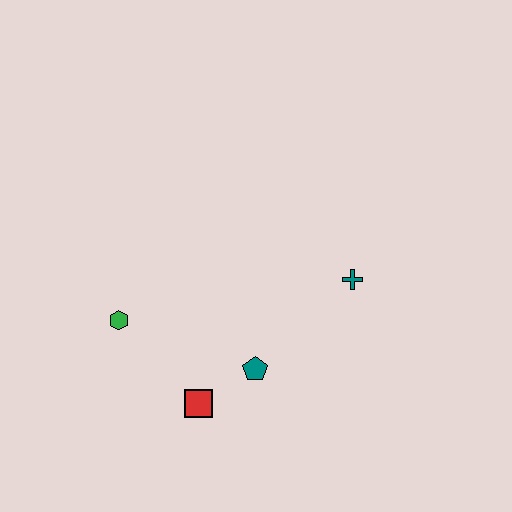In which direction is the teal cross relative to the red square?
The teal cross is to the right of the red square.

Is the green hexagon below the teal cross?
Yes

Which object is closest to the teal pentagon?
The red square is closest to the teal pentagon.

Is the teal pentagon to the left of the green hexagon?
No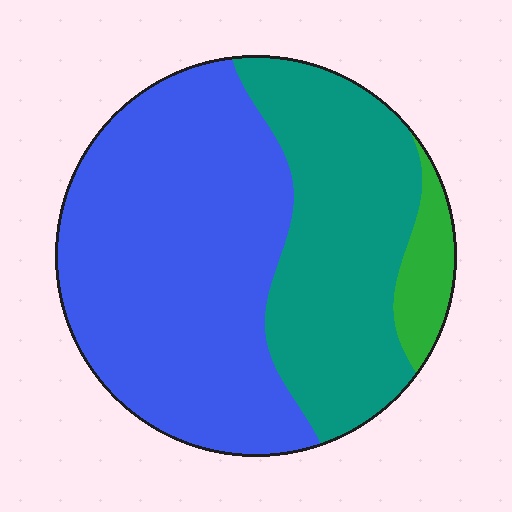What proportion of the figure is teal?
Teal takes up between a quarter and a half of the figure.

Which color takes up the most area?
Blue, at roughly 55%.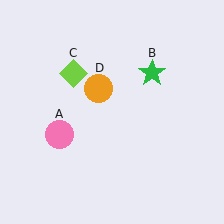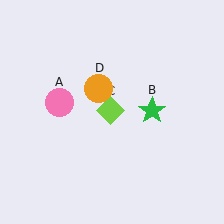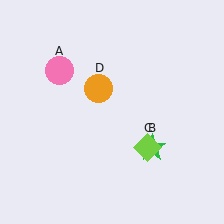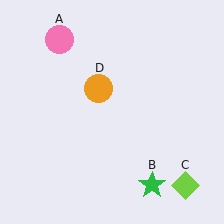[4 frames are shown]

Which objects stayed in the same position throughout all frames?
Orange circle (object D) remained stationary.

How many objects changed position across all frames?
3 objects changed position: pink circle (object A), green star (object B), lime diamond (object C).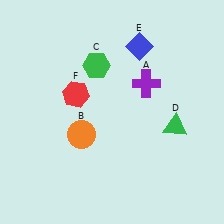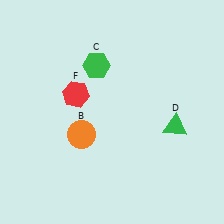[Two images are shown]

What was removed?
The blue diamond (E), the purple cross (A) were removed in Image 2.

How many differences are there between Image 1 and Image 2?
There are 2 differences between the two images.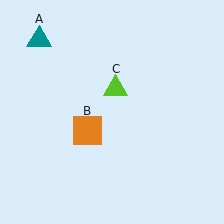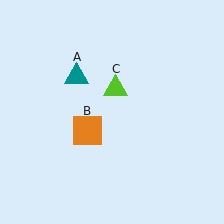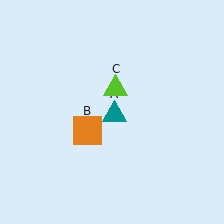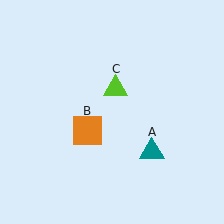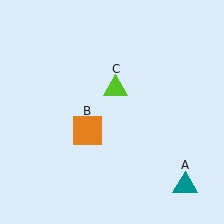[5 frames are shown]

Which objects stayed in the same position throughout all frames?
Orange square (object B) and lime triangle (object C) remained stationary.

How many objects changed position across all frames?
1 object changed position: teal triangle (object A).